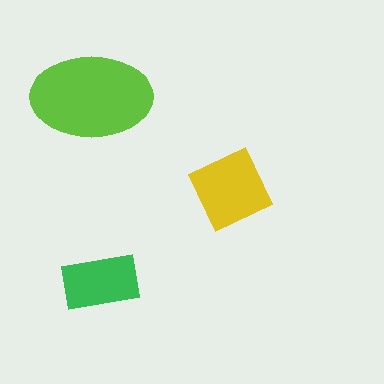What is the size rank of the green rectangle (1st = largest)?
3rd.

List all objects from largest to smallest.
The lime ellipse, the yellow square, the green rectangle.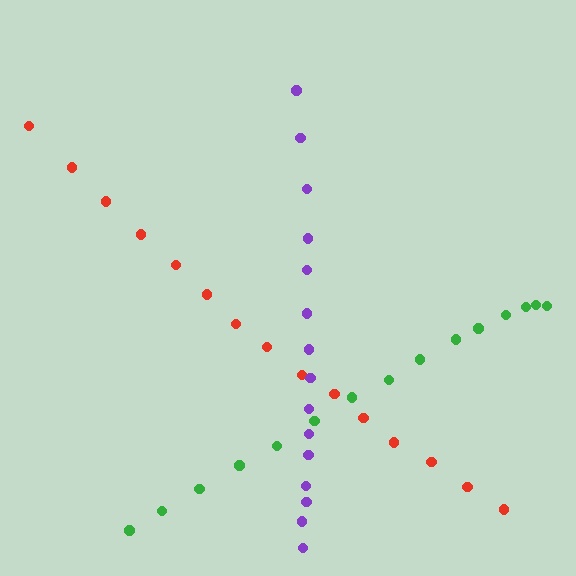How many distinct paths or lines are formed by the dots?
There are 3 distinct paths.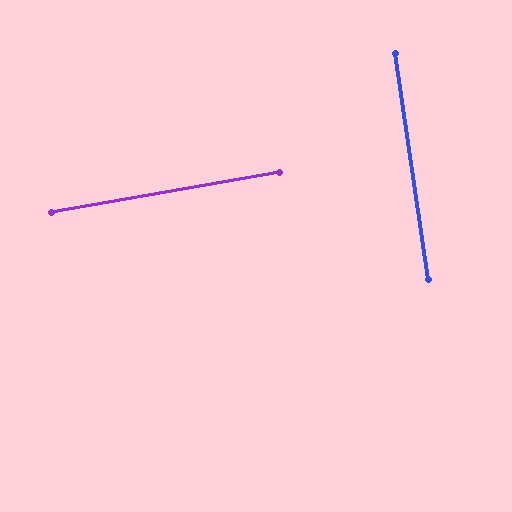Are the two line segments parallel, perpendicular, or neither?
Perpendicular — they meet at approximately 89°.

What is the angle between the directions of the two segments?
Approximately 89 degrees.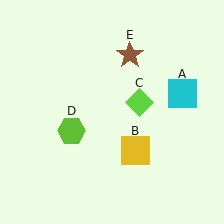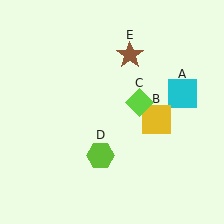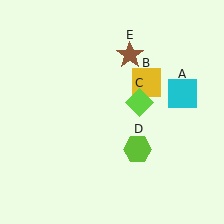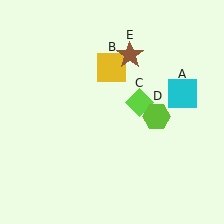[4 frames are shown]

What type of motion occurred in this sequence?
The yellow square (object B), lime hexagon (object D) rotated counterclockwise around the center of the scene.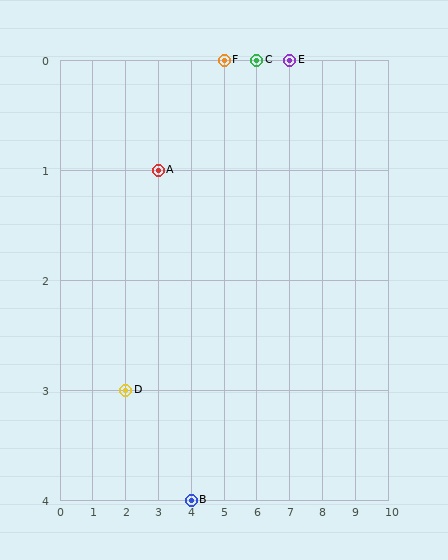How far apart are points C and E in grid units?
Points C and E are 1 column apart.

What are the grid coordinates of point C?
Point C is at grid coordinates (6, 0).